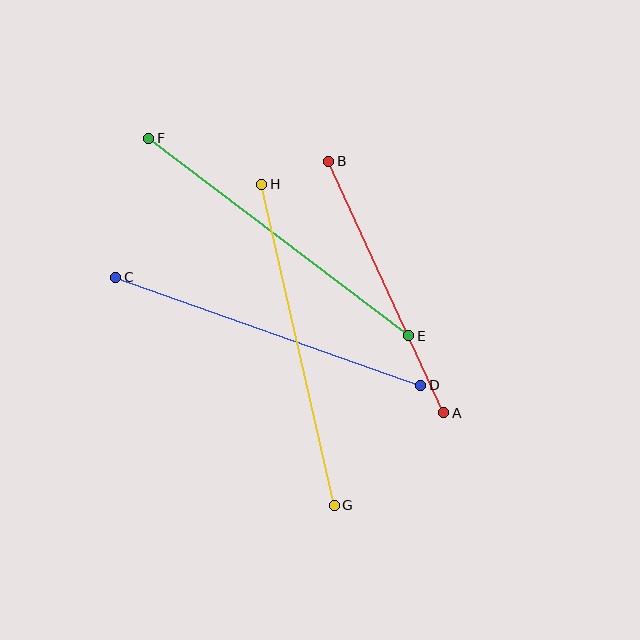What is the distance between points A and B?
The distance is approximately 276 pixels.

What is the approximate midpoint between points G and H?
The midpoint is at approximately (298, 345) pixels.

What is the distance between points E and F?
The distance is approximately 327 pixels.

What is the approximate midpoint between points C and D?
The midpoint is at approximately (268, 331) pixels.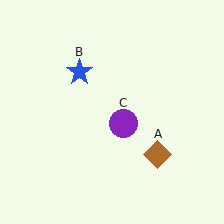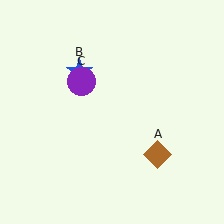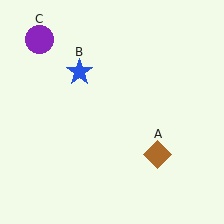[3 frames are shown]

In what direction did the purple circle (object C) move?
The purple circle (object C) moved up and to the left.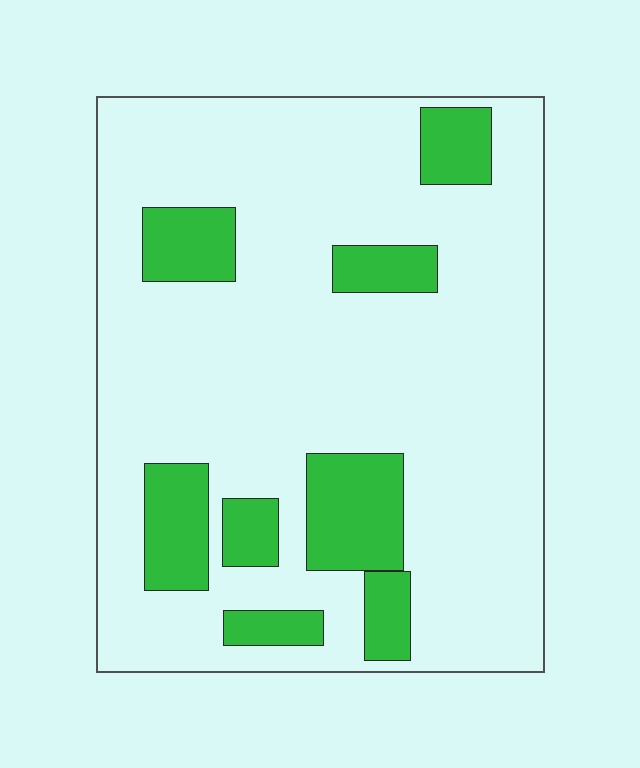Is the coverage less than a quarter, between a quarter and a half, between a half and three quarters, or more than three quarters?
Less than a quarter.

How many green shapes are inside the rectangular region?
8.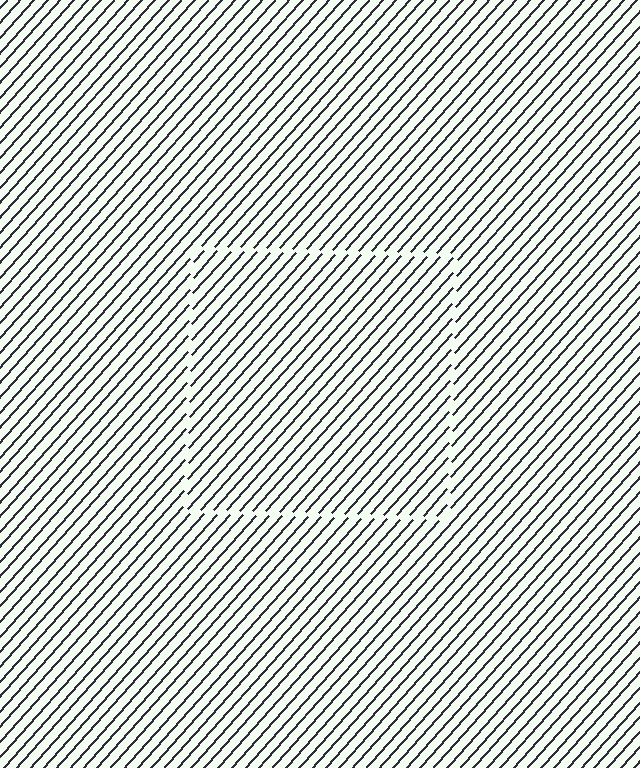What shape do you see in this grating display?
An illusory square. The interior of the shape contains the same grating, shifted by half a period — the contour is defined by the phase discontinuity where line-ends from the inner and outer gratings abut.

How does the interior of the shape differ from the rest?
The interior of the shape contains the same grating, shifted by half a period — the contour is defined by the phase discontinuity where line-ends from the inner and outer gratings abut.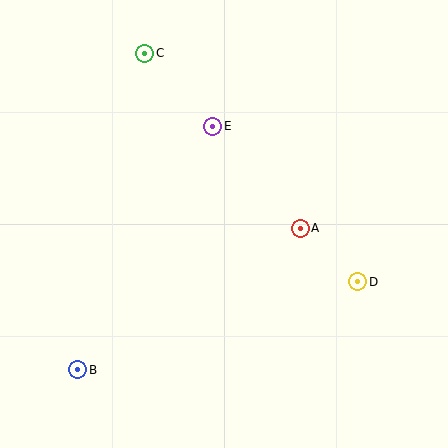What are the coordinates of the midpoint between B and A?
The midpoint between B and A is at (189, 299).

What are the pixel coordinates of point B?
Point B is at (78, 370).